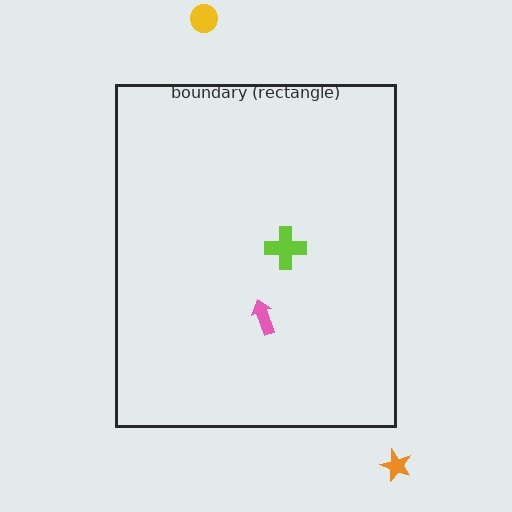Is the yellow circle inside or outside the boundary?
Outside.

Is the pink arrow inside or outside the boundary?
Inside.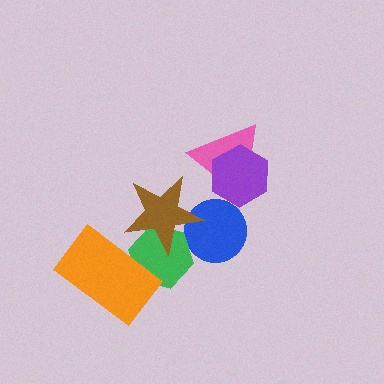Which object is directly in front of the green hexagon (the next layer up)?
The brown star is directly in front of the green hexagon.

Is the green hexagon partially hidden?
Yes, it is partially covered by another shape.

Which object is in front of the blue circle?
The brown star is in front of the blue circle.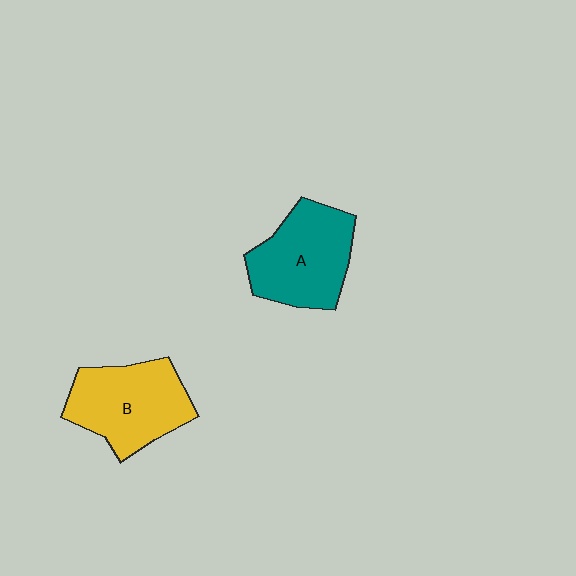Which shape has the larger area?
Shape B (yellow).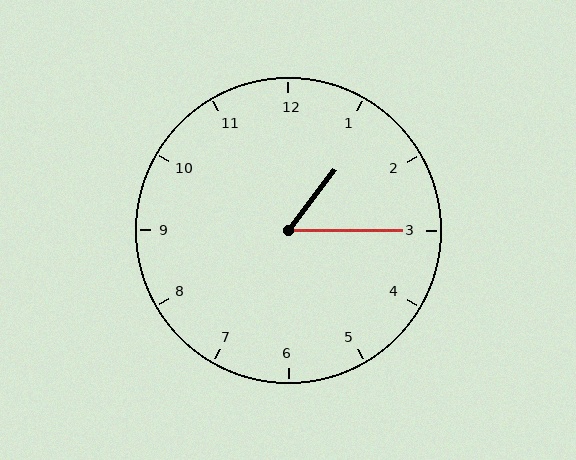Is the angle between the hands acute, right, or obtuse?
It is acute.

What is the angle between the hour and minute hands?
Approximately 52 degrees.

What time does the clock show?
1:15.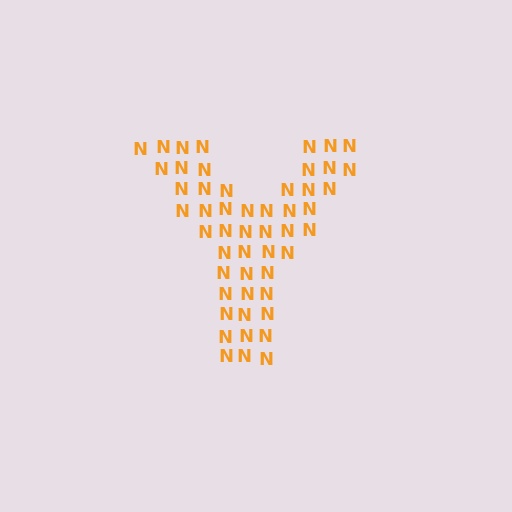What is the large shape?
The large shape is the letter Y.